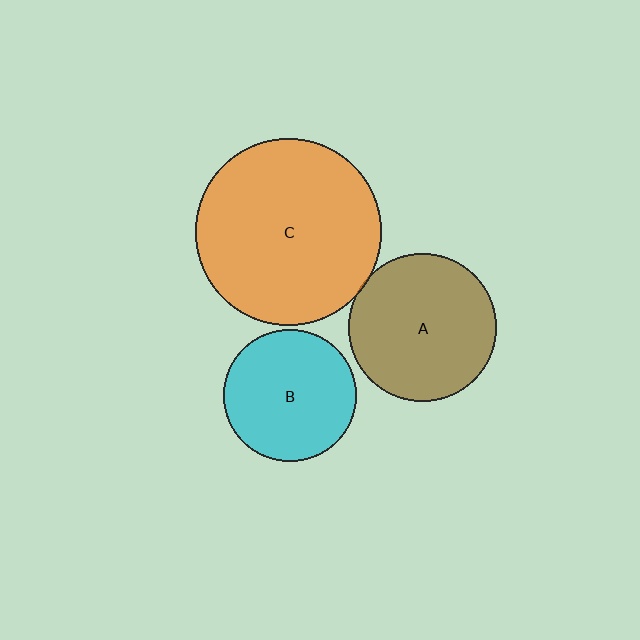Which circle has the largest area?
Circle C (orange).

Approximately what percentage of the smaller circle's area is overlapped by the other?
Approximately 5%.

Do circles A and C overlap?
Yes.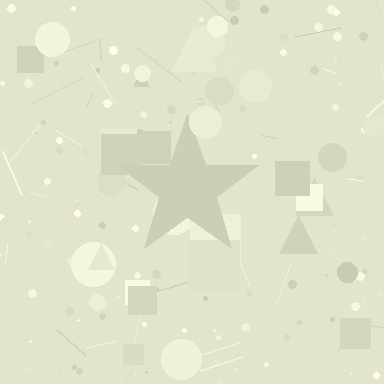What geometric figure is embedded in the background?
A star is embedded in the background.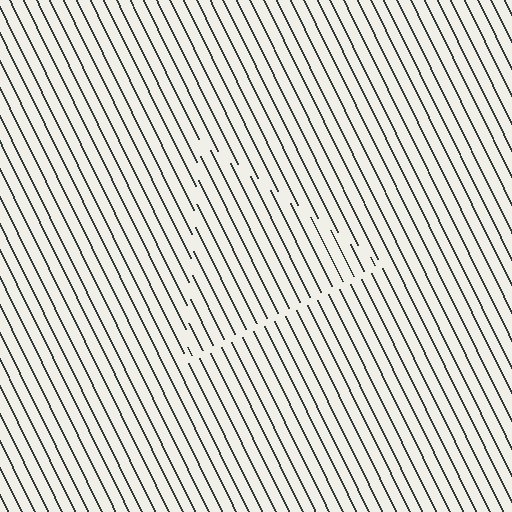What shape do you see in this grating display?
An illusory triangle. The interior of the shape contains the same grating, shifted by half a period — the contour is defined by the phase discontinuity where line-ends from the inner and outer gratings abut.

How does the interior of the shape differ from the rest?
The interior of the shape contains the same grating, shifted by half a period — the contour is defined by the phase discontinuity where line-ends from the inner and outer gratings abut.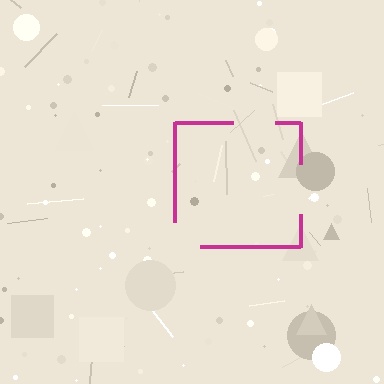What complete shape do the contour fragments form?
The contour fragments form a square.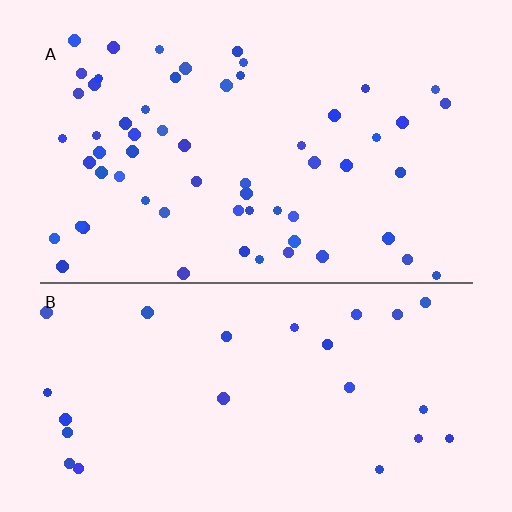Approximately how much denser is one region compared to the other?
Approximately 2.4× — region A over region B.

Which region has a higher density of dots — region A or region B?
A (the top).